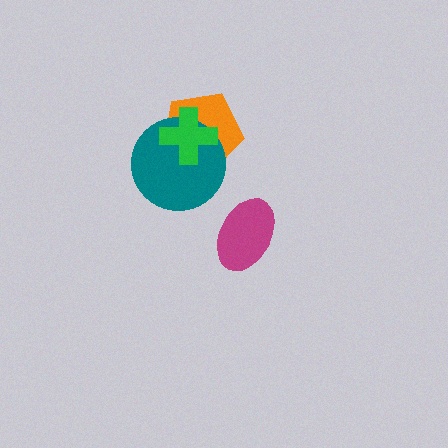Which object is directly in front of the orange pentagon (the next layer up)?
The teal circle is directly in front of the orange pentagon.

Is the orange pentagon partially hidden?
Yes, it is partially covered by another shape.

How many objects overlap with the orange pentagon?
2 objects overlap with the orange pentagon.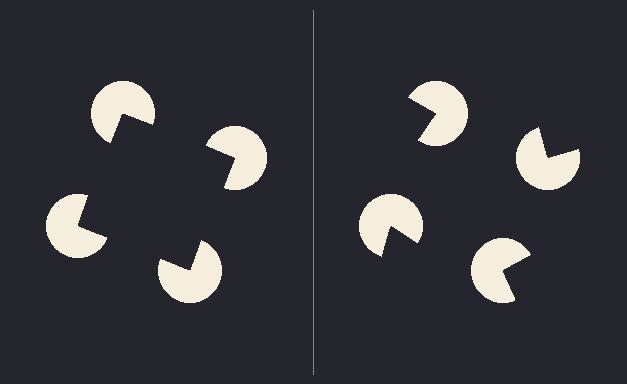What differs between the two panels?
The pac-man discs are positioned identically on both sides; only the wedge orientations differ. On the left they align to a square; on the right they are misaligned.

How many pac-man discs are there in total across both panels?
8 — 4 on each side.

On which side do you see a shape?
An illusory square appears on the left side. On the right side the wedge cuts are rotated, so no coherent shape forms.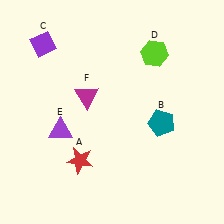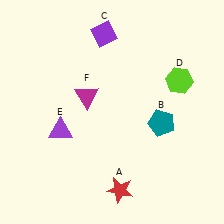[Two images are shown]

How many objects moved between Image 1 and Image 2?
3 objects moved between the two images.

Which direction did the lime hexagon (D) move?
The lime hexagon (D) moved down.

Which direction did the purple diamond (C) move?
The purple diamond (C) moved right.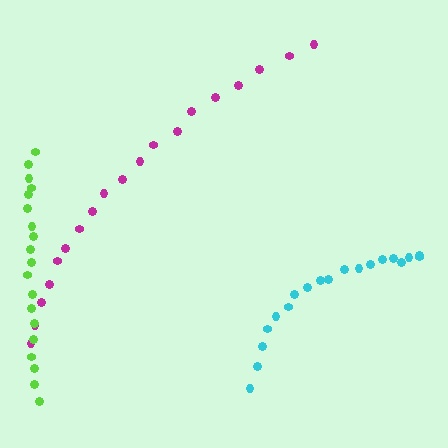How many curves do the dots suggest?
There are 3 distinct paths.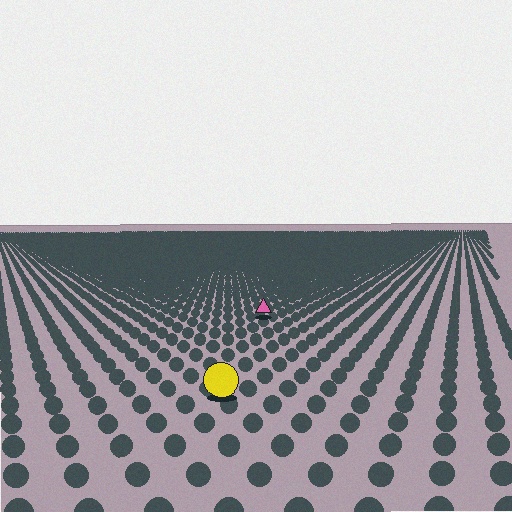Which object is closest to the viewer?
The yellow circle is closest. The texture marks near it are larger and more spread out.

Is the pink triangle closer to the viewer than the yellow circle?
No. The yellow circle is closer — you can tell from the texture gradient: the ground texture is coarser near it.